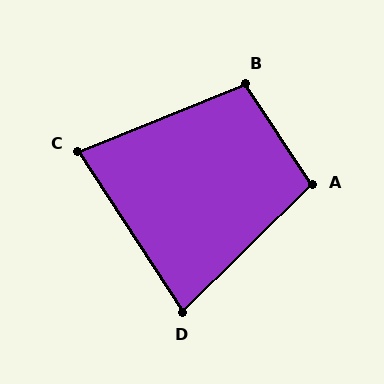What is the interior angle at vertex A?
Approximately 101 degrees (obtuse).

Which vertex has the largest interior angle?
B, at approximately 102 degrees.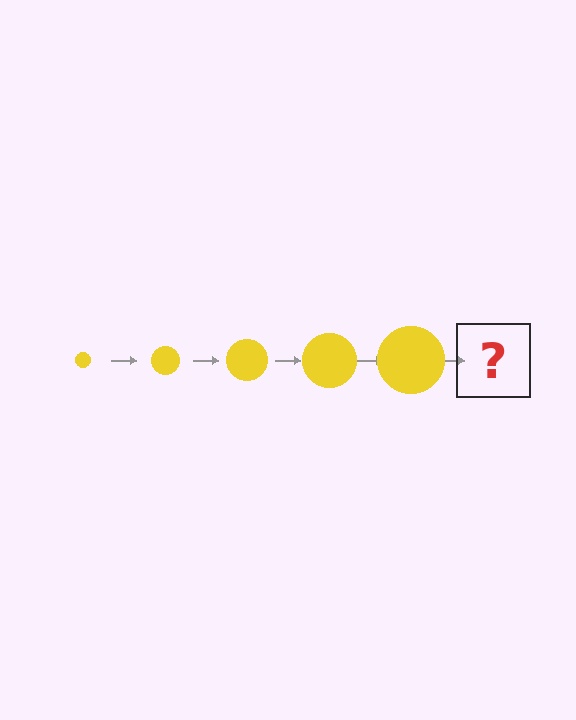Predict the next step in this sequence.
The next step is a yellow circle, larger than the previous one.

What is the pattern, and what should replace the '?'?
The pattern is that the circle gets progressively larger each step. The '?' should be a yellow circle, larger than the previous one.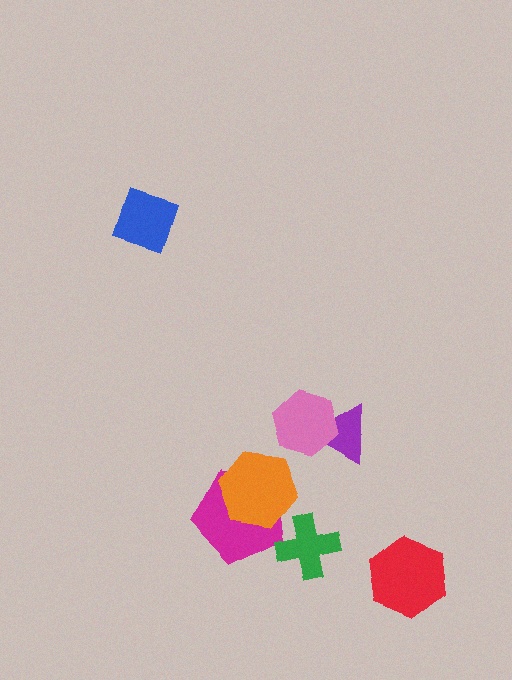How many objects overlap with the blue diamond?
0 objects overlap with the blue diamond.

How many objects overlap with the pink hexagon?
1 object overlaps with the pink hexagon.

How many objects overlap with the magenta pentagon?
1 object overlaps with the magenta pentagon.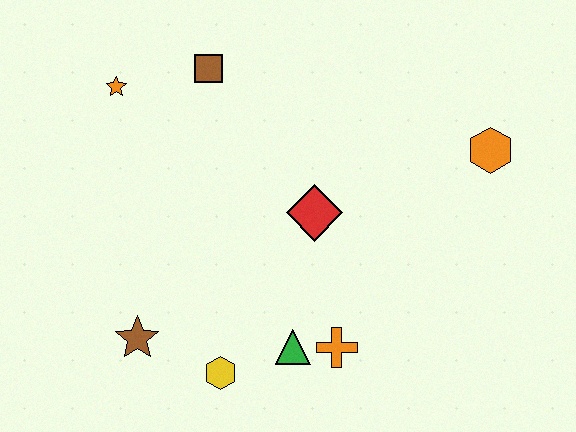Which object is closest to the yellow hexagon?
The green triangle is closest to the yellow hexagon.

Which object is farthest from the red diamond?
The orange star is farthest from the red diamond.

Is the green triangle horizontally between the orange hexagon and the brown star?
Yes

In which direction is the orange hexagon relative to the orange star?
The orange hexagon is to the right of the orange star.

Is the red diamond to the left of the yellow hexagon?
No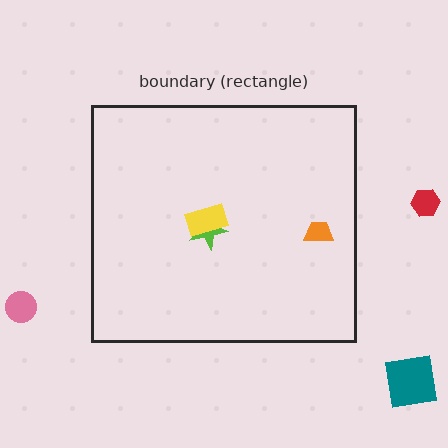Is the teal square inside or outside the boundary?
Outside.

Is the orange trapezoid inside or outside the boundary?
Inside.